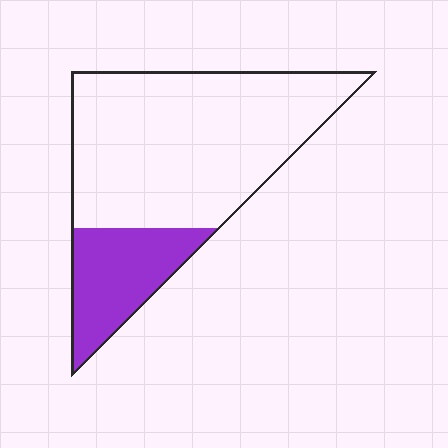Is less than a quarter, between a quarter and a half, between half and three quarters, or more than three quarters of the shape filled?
Less than a quarter.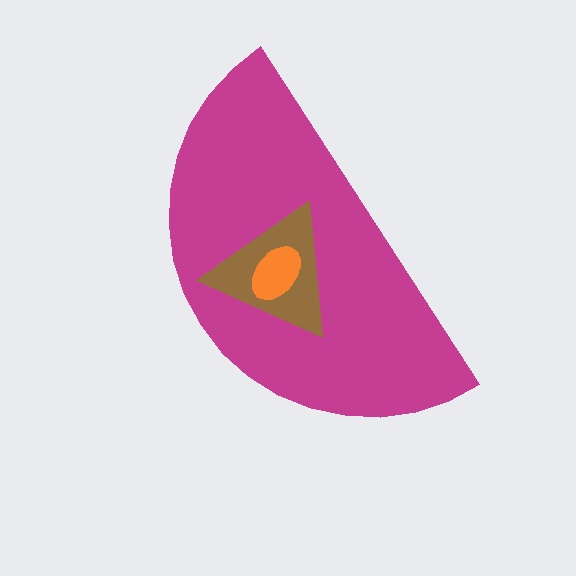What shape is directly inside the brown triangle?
The orange ellipse.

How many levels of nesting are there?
3.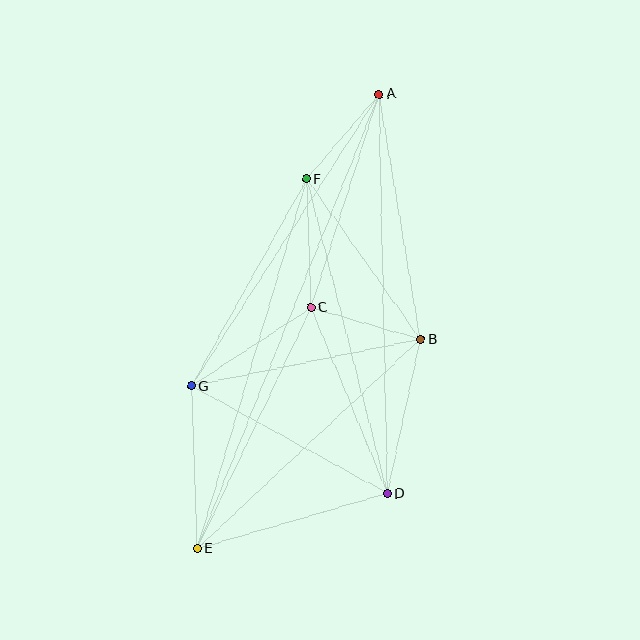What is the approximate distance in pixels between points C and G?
The distance between C and G is approximately 143 pixels.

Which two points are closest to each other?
Points A and F are closest to each other.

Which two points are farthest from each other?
Points A and E are farthest from each other.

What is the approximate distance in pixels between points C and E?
The distance between C and E is approximately 267 pixels.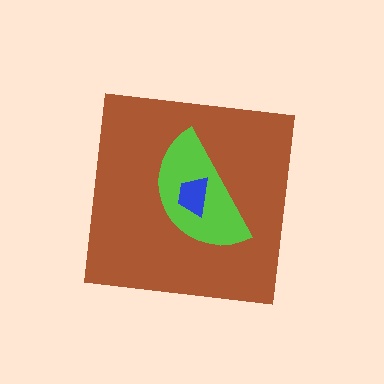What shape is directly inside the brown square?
The lime semicircle.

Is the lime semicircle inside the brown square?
Yes.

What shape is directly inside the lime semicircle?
The blue trapezoid.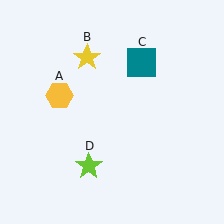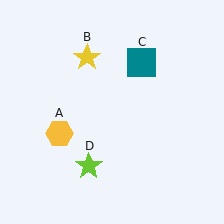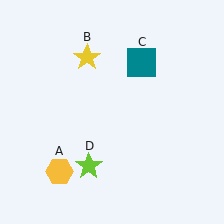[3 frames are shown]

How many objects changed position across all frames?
1 object changed position: yellow hexagon (object A).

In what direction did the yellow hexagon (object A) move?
The yellow hexagon (object A) moved down.